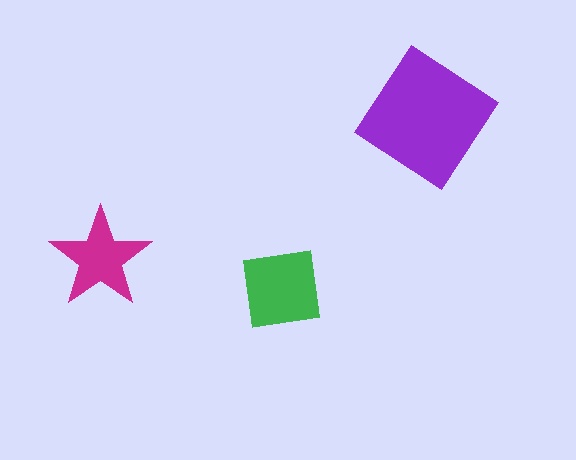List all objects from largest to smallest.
The purple diamond, the green square, the magenta star.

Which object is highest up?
The purple diamond is topmost.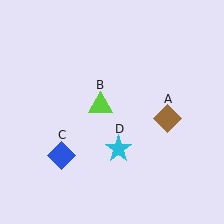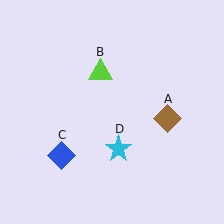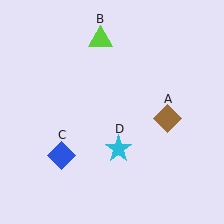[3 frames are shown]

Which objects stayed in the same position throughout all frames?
Brown diamond (object A) and blue diamond (object C) and cyan star (object D) remained stationary.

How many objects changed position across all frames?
1 object changed position: lime triangle (object B).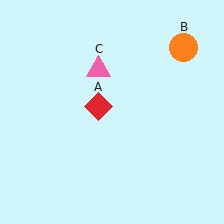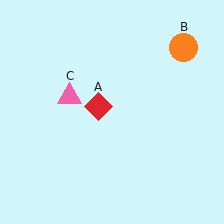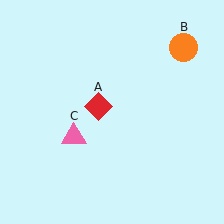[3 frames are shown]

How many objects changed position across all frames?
1 object changed position: pink triangle (object C).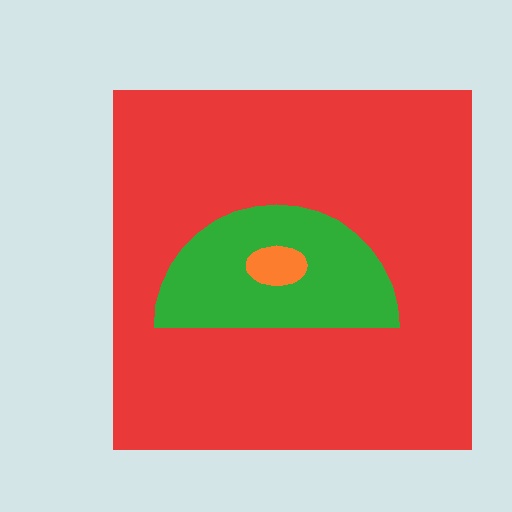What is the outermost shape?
The red square.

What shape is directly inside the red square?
The green semicircle.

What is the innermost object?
The orange ellipse.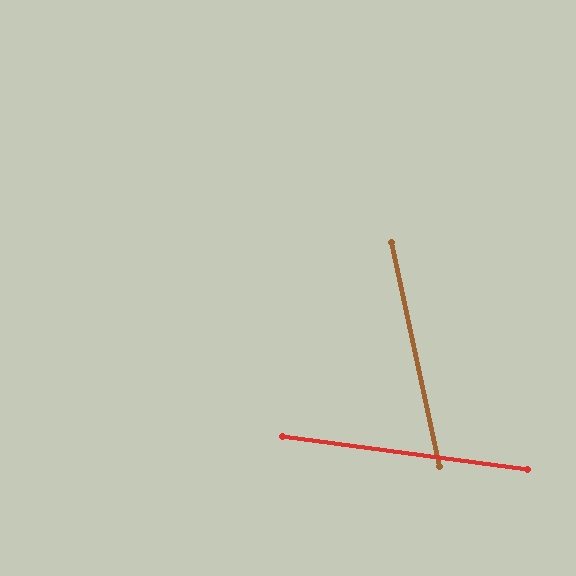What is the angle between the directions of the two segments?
Approximately 70 degrees.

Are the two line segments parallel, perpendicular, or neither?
Neither parallel nor perpendicular — they differ by about 70°.